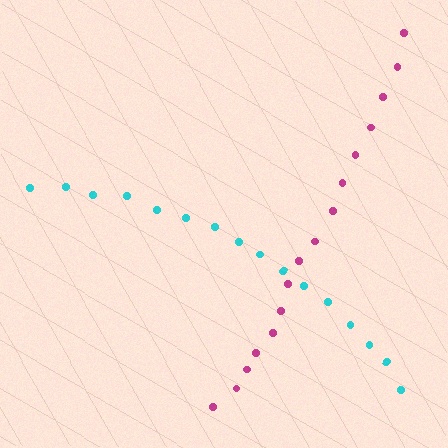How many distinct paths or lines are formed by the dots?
There are 2 distinct paths.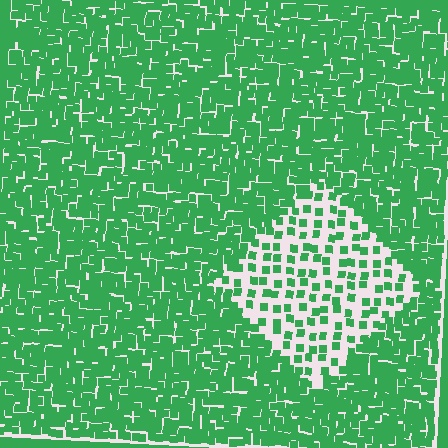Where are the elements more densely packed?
The elements are more densely packed outside the diamond boundary.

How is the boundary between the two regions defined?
The boundary is defined by a change in element density (approximately 2.7x ratio). All elements are the same color, size, and shape.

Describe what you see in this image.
The image contains small green elements arranged at two different densities. A diamond-shaped region is visible where the elements are less densely packed than the surrounding area.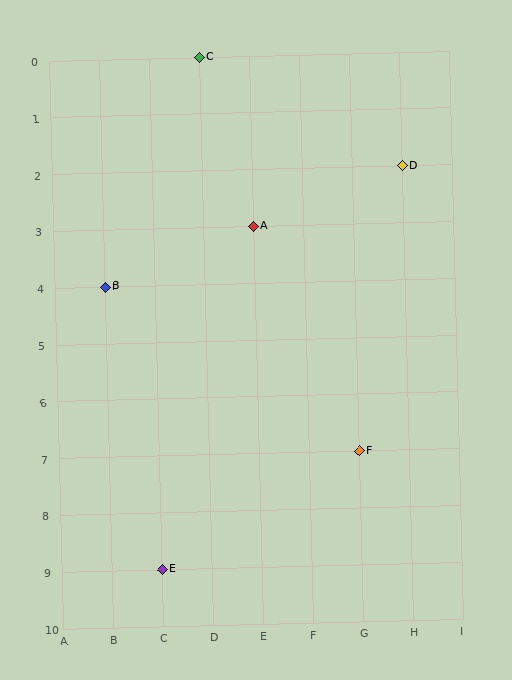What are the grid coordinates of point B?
Point B is at grid coordinates (B, 4).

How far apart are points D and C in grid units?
Points D and C are 4 columns and 2 rows apart (about 4.5 grid units diagonally).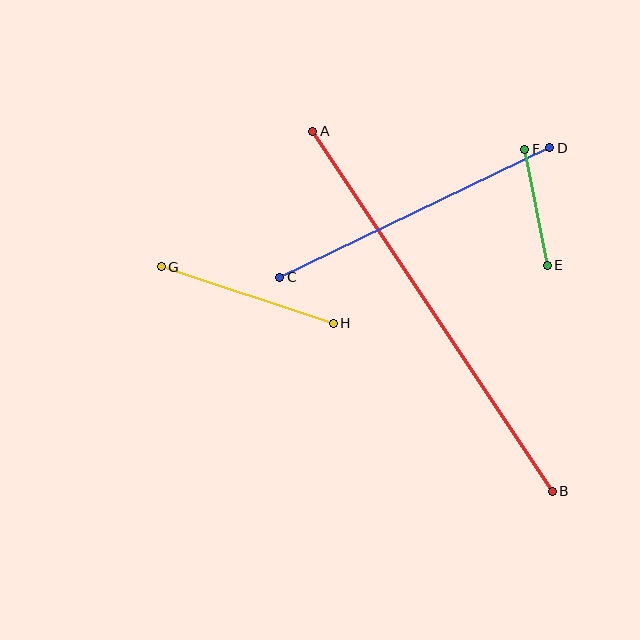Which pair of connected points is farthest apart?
Points A and B are farthest apart.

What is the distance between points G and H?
The distance is approximately 181 pixels.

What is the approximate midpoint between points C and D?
The midpoint is at approximately (415, 213) pixels.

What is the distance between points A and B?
The distance is approximately 432 pixels.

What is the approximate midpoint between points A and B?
The midpoint is at approximately (433, 311) pixels.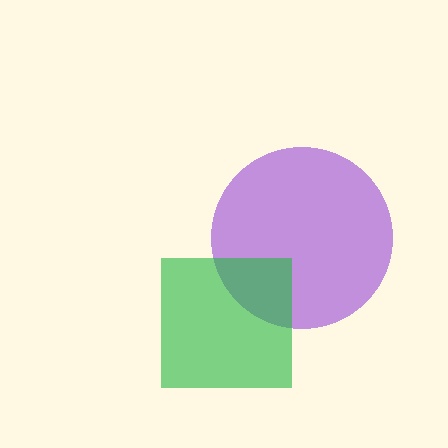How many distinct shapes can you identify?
There are 2 distinct shapes: a purple circle, a green square.